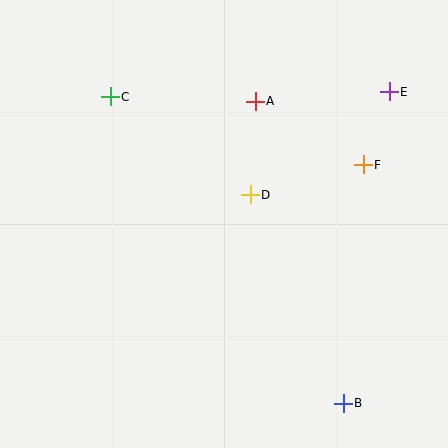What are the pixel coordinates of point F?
Point F is at (363, 165).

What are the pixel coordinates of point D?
Point D is at (250, 195).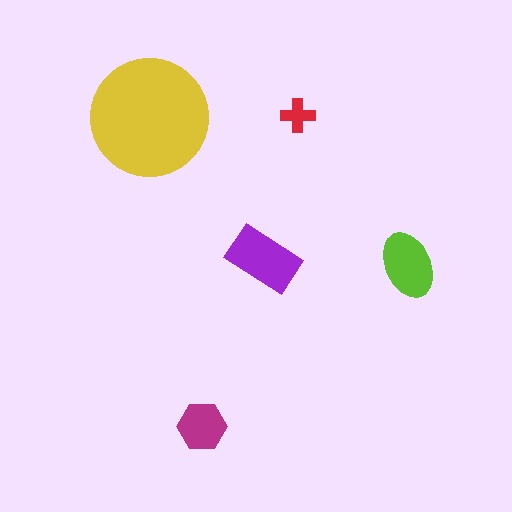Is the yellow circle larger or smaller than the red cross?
Larger.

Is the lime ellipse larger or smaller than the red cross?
Larger.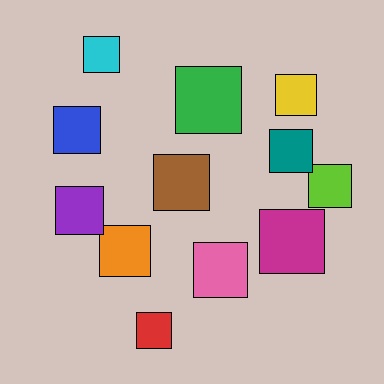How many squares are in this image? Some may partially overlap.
There are 12 squares.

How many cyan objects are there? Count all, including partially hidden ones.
There is 1 cyan object.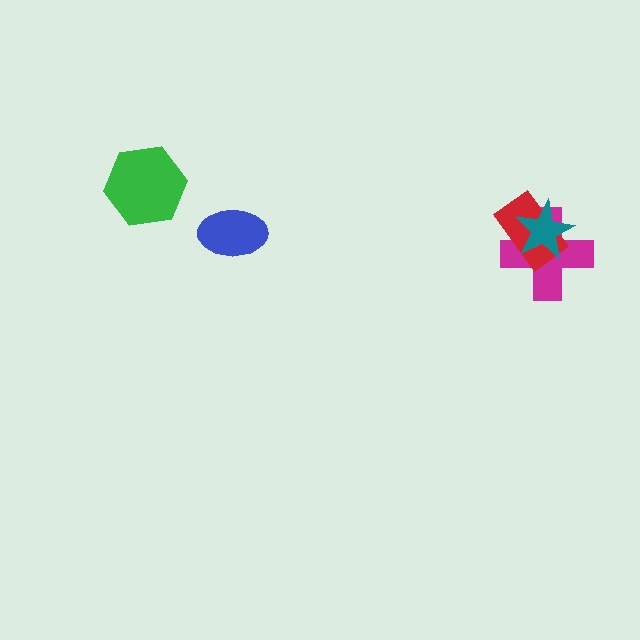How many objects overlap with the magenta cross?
2 objects overlap with the magenta cross.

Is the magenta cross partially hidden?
Yes, it is partially covered by another shape.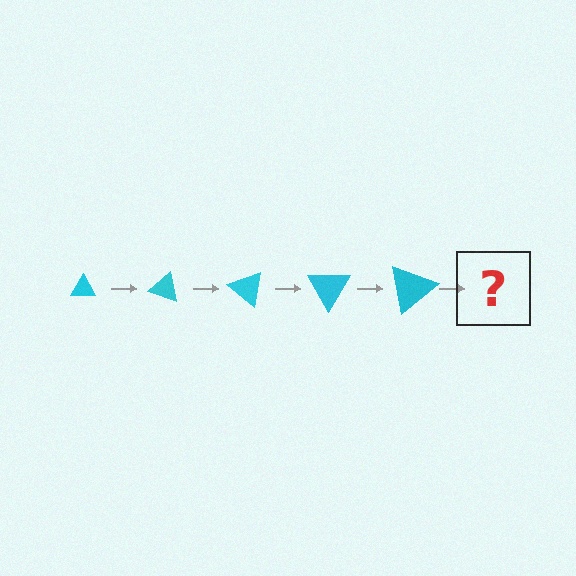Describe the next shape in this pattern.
It should be a triangle, larger than the previous one and rotated 100 degrees from the start.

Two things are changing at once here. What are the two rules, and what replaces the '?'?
The two rules are that the triangle grows larger each step and it rotates 20 degrees each step. The '?' should be a triangle, larger than the previous one and rotated 100 degrees from the start.